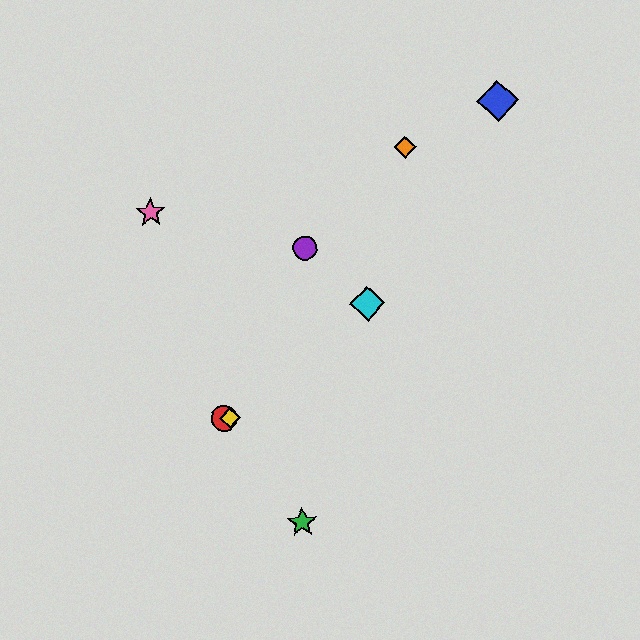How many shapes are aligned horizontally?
2 shapes (the red circle, the yellow diamond) are aligned horizontally.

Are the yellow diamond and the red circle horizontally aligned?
Yes, both are at y≈418.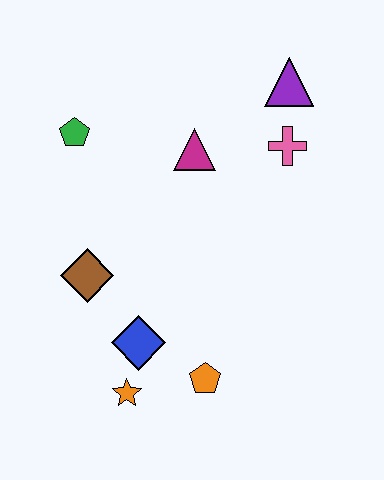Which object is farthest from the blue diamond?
The purple triangle is farthest from the blue diamond.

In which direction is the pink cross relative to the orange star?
The pink cross is above the orange star.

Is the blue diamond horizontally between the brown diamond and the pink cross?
Yes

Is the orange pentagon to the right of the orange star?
Yes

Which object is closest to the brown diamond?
The blue diamond is closest to the brown diamond.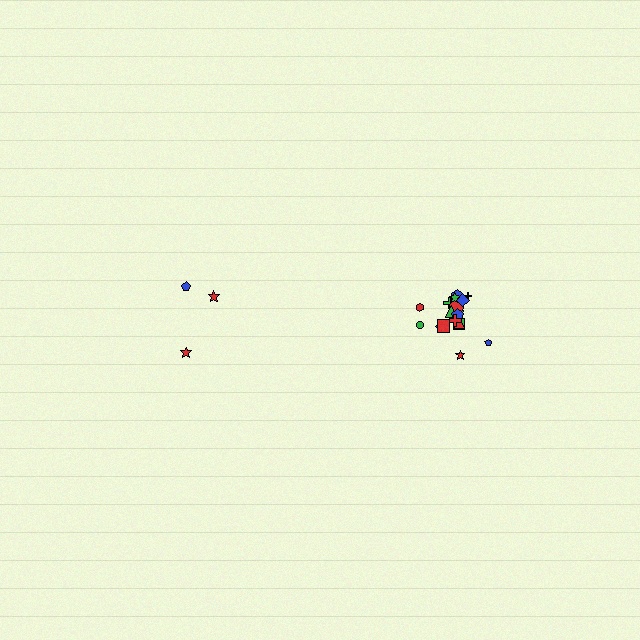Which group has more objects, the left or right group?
The right group.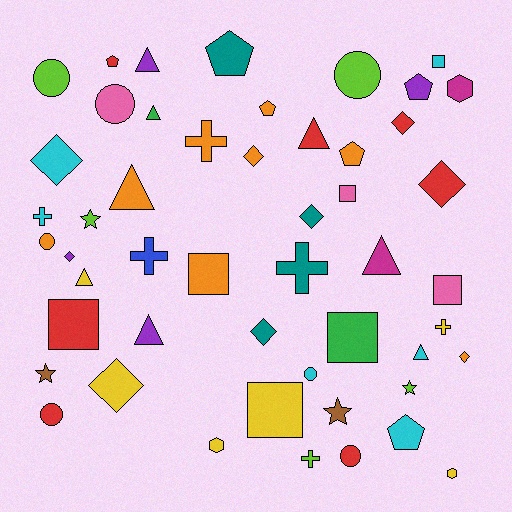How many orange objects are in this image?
There are 8 orange objects.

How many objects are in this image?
There are 50 objects.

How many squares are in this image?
There are 7 squares.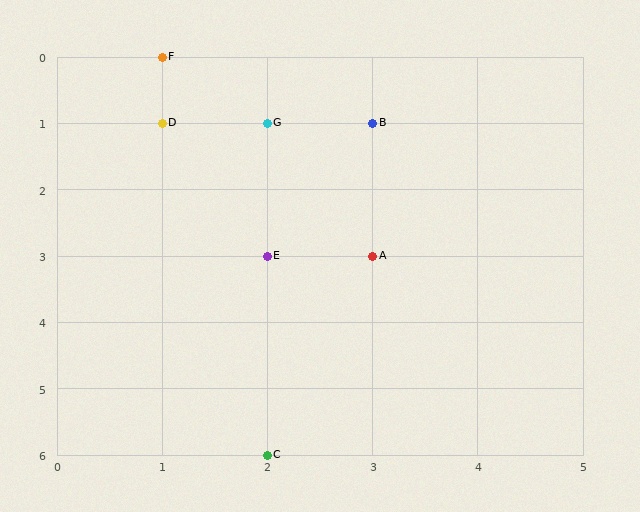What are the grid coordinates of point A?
Point A is at grid coordinates (3, 3).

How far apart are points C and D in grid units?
Points C and D are 1 column and 5 rows apart (about 5.1 grid units diagonally).